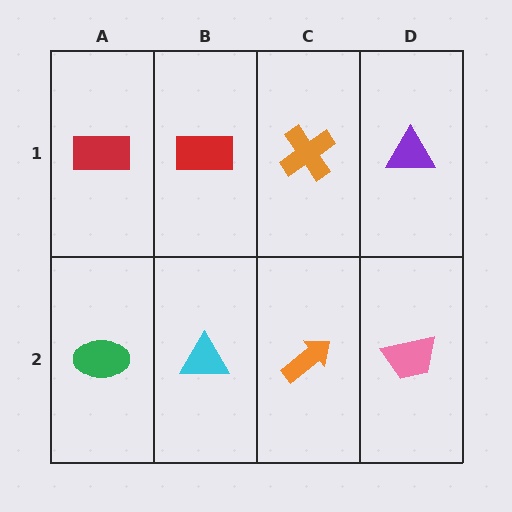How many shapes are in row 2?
4 shapes.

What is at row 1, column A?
A red rectangle.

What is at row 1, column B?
A red rectangle.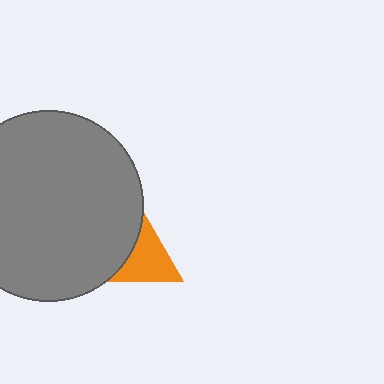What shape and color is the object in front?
The object in front is a gray circle.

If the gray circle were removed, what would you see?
You would see the complete orange triangle.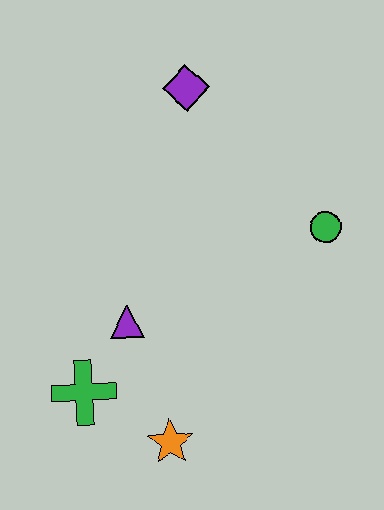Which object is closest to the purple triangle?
The green cross is closest to the purple triangle.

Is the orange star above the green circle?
No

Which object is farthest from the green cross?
The purple diamond is farthest from the green cross.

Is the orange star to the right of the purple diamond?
No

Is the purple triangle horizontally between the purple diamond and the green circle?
No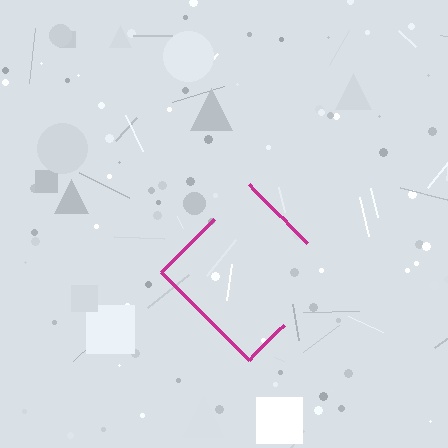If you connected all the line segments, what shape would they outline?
They would outline a diamond.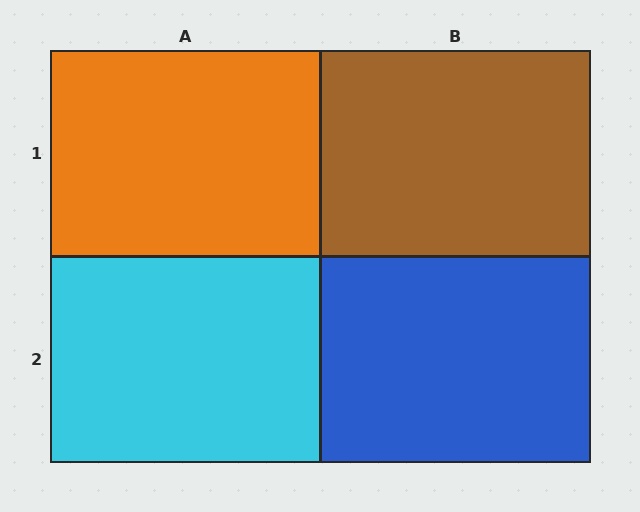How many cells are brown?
1 cell is brown.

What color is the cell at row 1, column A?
Orange.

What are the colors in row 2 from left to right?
Cyan, blue.